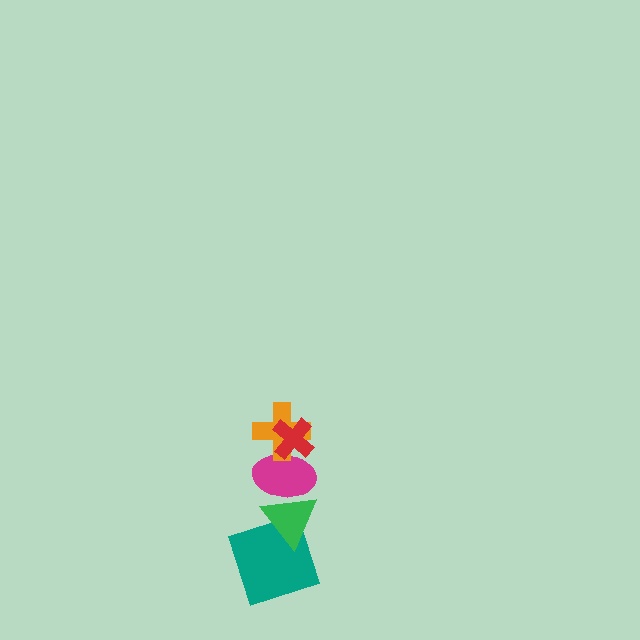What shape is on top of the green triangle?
The magenta ellipse is on top of the green triangle.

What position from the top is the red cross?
The red cross is 1st from the top.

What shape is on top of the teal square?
The green triangle is on top of the teal square.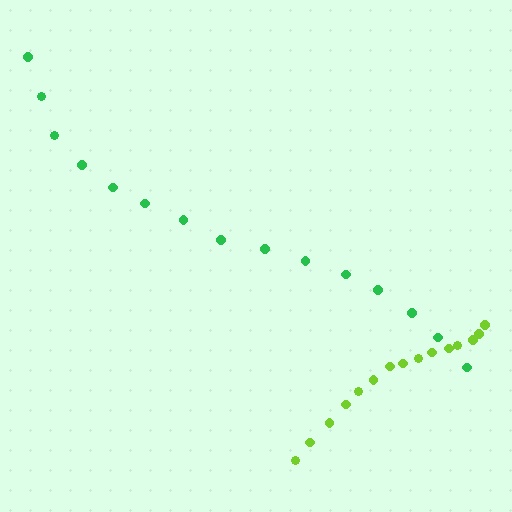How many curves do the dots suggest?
There are 2 distinct paths.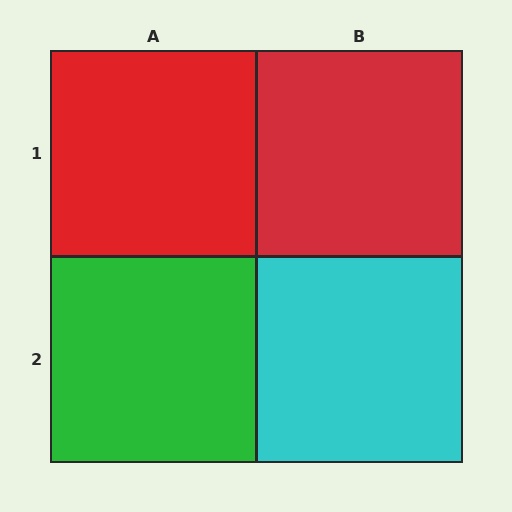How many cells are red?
2 cells are red.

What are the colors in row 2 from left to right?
Green, cyan.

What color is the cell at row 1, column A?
Red.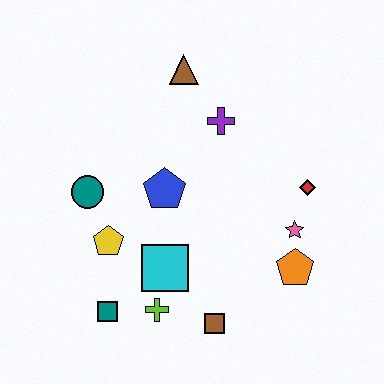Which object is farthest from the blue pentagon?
The orange pentagon is farthest from the blue pentagon.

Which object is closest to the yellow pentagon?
The teal circle is closest to the yellow pentagon.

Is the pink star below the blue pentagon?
Yes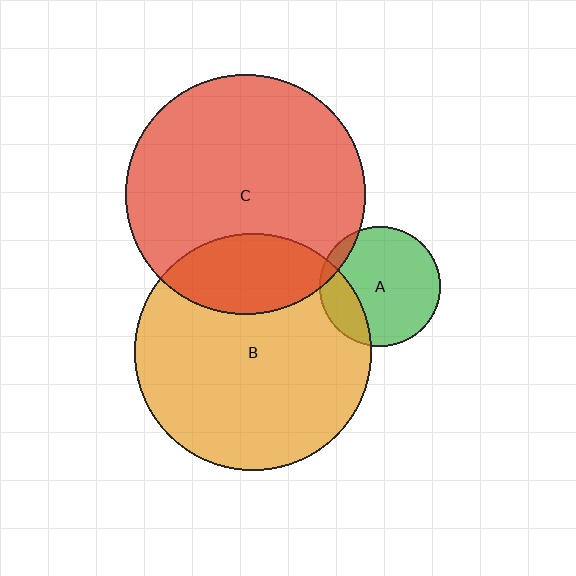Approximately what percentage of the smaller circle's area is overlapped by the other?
Approximately 5%.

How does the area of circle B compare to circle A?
Approximately 3.9 times.